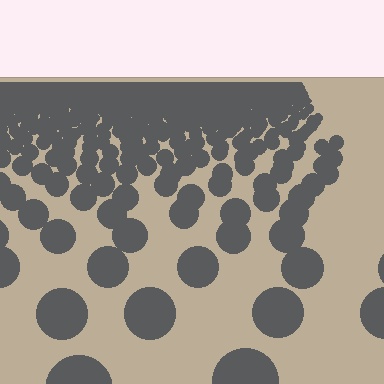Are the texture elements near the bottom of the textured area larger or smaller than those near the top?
Larger. Near the bottom, elements are closer to the viewer and appear at a bigger on-screen size.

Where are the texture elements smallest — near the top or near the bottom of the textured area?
Near the top.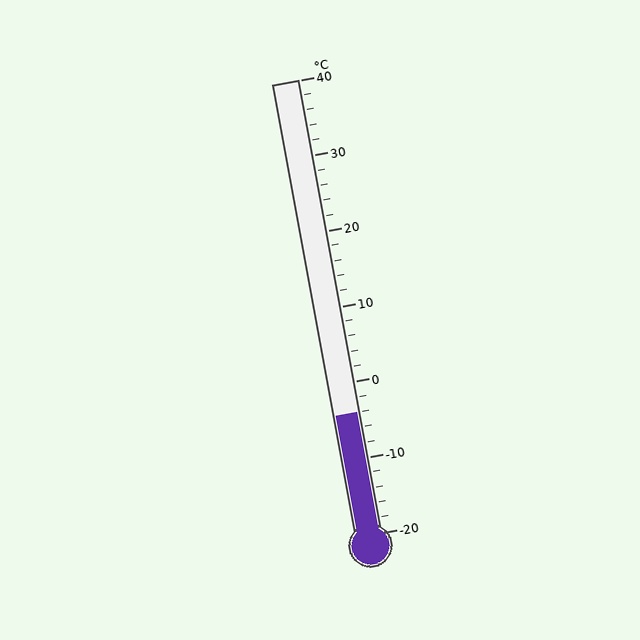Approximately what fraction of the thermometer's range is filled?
The thermometer is filled to approximately 25% of its range.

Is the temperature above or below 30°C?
The temperature is below 30°C.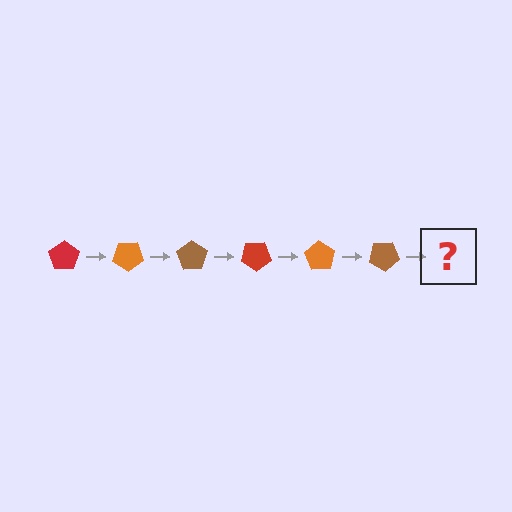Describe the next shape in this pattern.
It should be a red pentagon, rotated 210 degrees from the start.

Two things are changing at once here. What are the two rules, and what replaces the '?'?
The two rules are that it rotates 35 degrees each step and the color cycles through red, orange, and brown. The '?' should be a red pentagon, rotated 210 degrees from the start.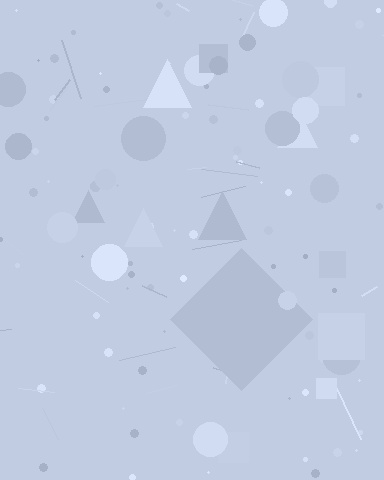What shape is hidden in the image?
A diamond is hidden in the image.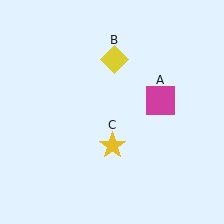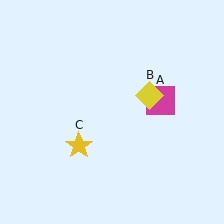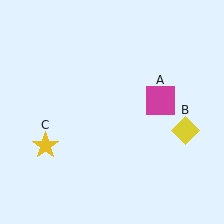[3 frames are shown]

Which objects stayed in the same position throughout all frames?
Magenta square (object A) remained stationary.